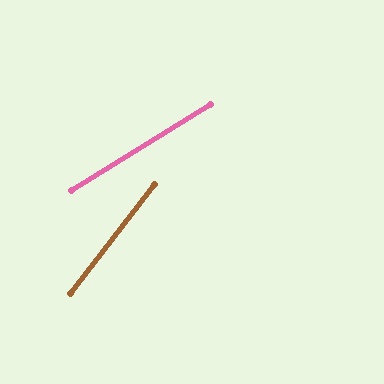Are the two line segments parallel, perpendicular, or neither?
Neither parallel nor perpendicular — they differ by about 21°.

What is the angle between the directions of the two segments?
Approximately 21 degrees.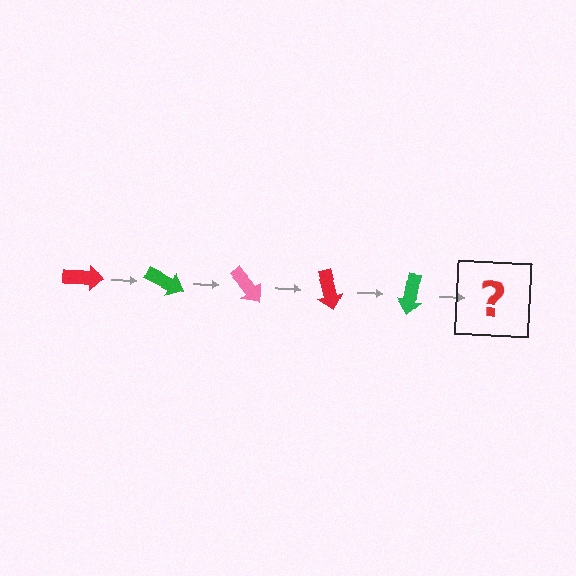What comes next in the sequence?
The next element should be a pink arrow, rotated 125 degrees from the start.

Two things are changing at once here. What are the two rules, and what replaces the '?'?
The two rules are that it rotates 25 degrees each step and the color cycles through red, green, and pink. The '?' should be a pink arrow, rotated 125 degrees from the start.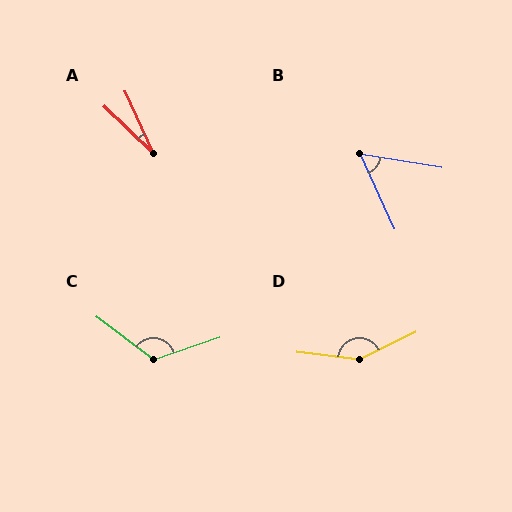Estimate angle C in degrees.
Approximately 124 degrees.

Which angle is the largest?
D, at approximately 148 degrees.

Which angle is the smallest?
A, at approximately 21 degrees.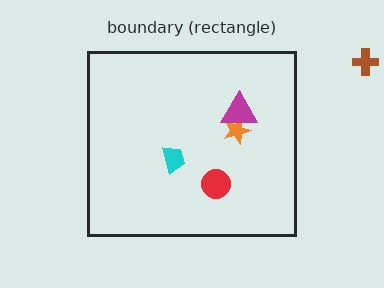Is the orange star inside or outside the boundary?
Inside.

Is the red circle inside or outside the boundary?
Inside.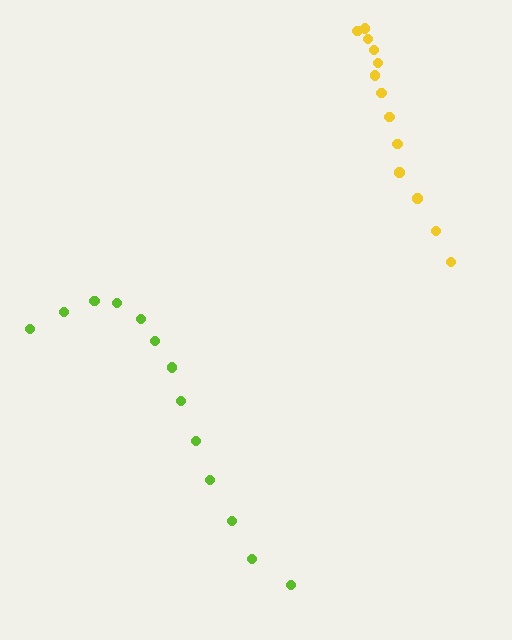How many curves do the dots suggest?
There are 2 distinct paths.